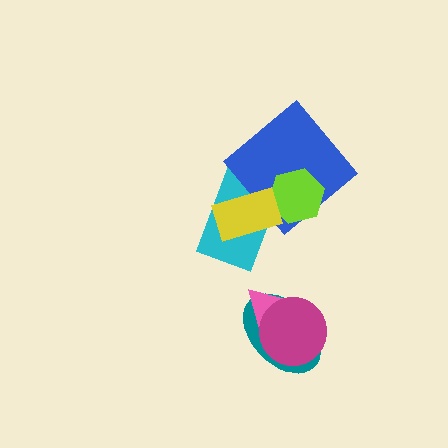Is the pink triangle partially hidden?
Yes, it is partially covered by another shape.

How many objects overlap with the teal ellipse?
2 objects overlap with the teal ellipse.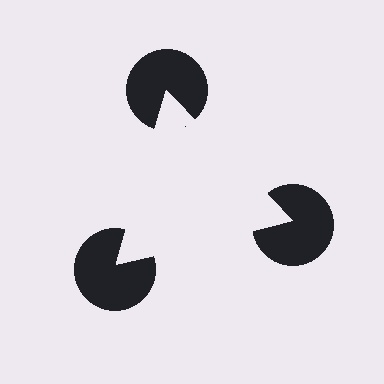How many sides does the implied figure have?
3 sides.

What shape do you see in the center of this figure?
An illusory triangle — its edges are inferred from the aligned wedge cuts in the pac-man discs, not physically drawn.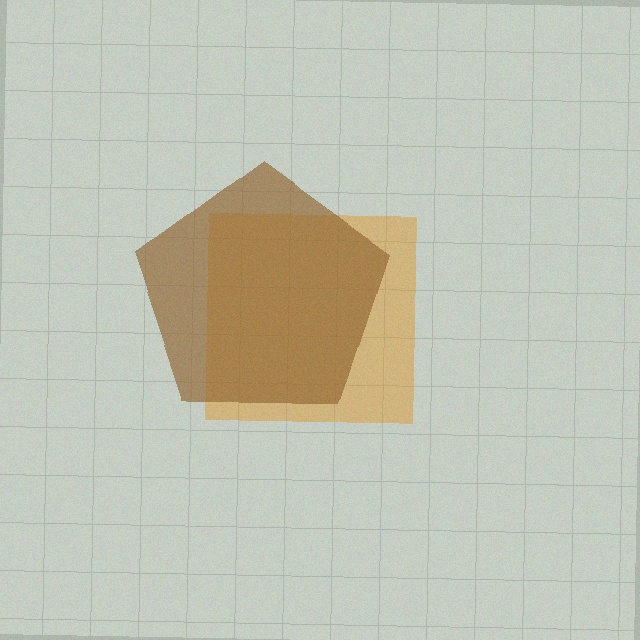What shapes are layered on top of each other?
The layered shapes are: an orange square, a brown pentagon.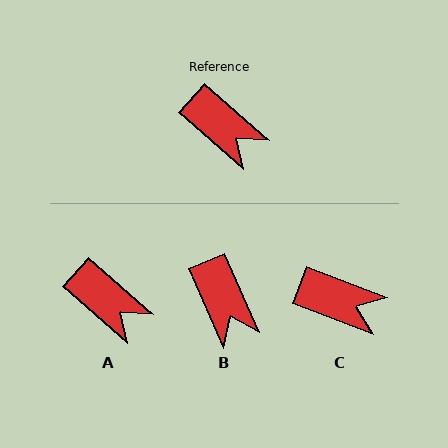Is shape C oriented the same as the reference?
No, it is off by about 21 degrees.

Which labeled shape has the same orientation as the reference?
A.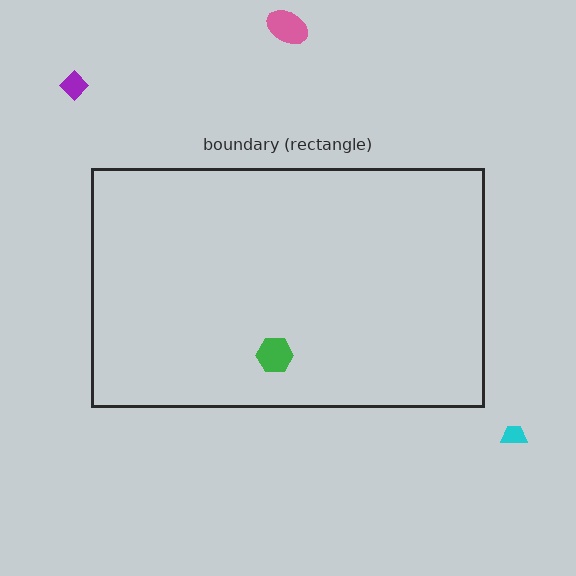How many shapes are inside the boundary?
1 inside, 3 outside.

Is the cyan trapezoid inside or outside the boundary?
Outside.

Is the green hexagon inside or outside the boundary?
Inside.